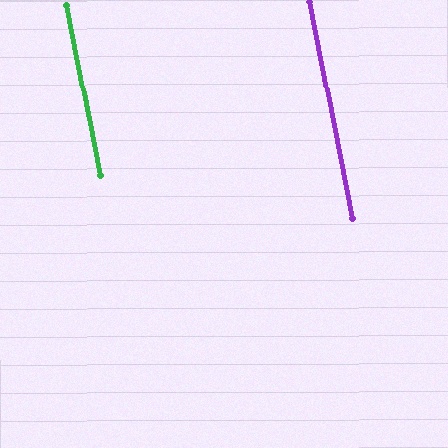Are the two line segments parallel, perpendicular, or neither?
Parallel — their directions differ by only 0.2°.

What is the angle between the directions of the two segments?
Approximately 0 degrees.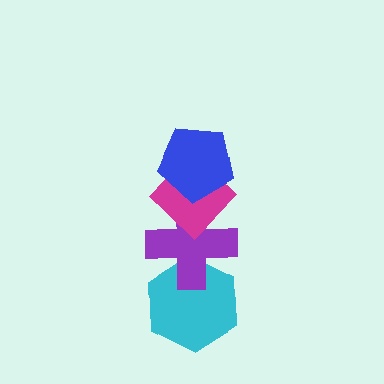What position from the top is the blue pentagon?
The blue pentagon is 1st from the top.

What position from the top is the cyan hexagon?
The cyan hexagon is 4th from the top.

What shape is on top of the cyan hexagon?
The purple cross is on top of the cyan hexagon.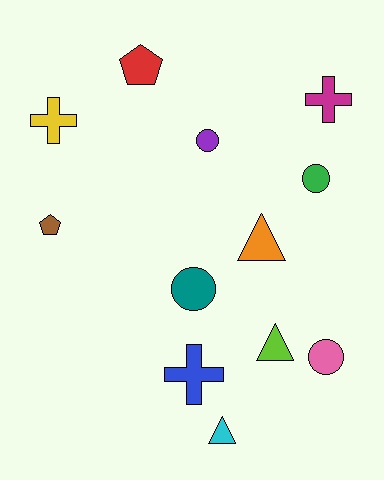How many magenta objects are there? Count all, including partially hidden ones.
There is 1 magenta object.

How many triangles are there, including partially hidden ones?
There are 3 triangles.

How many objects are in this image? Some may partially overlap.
There are 12 objects.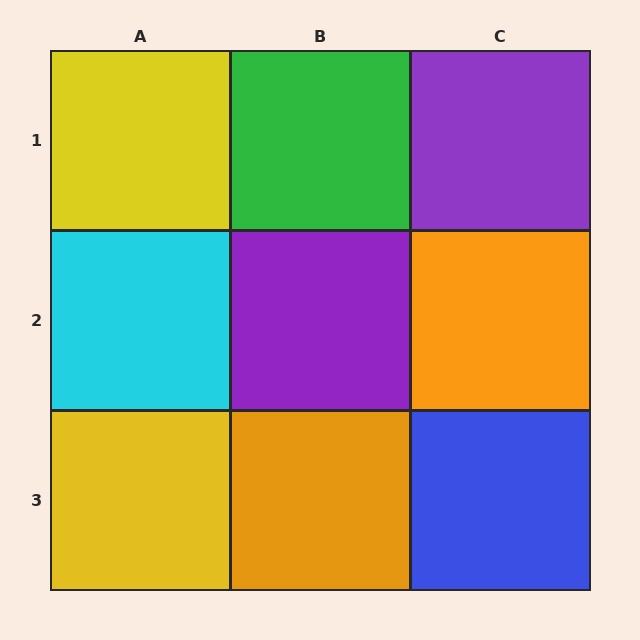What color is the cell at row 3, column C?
Blue.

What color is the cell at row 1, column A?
Yellow.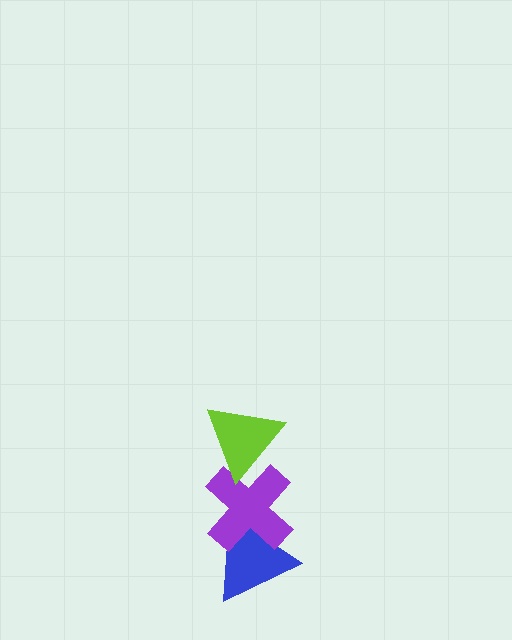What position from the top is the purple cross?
The purple cross is 2nd from the top.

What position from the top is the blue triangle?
The blue triangle is 3rd from the top.